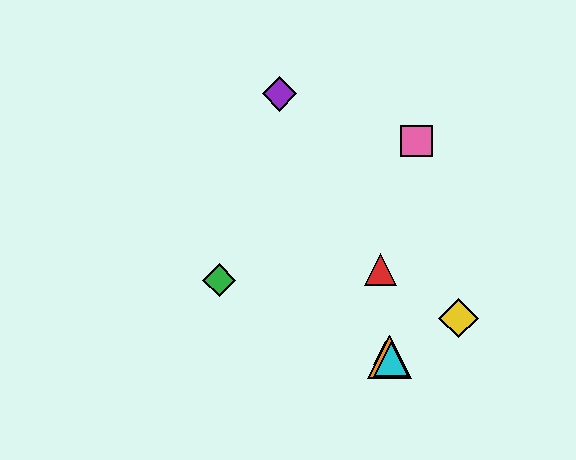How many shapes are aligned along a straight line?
3 shapes (the blue triangle, the orange triangle, the cyan triangle) are aligned along a straight line.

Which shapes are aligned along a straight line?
The blue triangle, the orange triangle, the cyan triangle are aligned along a straight line.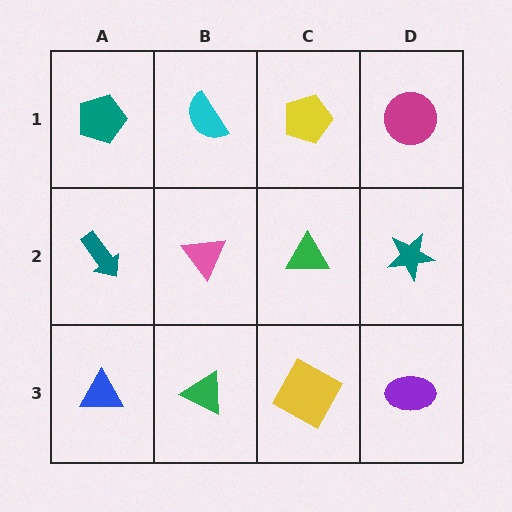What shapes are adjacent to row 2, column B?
A cyan semicircle (row 1, column B), a green triangle (row 3, column B), a teal arrow (row 2, column A), a green triangle (row 2, column C).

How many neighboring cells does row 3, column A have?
2.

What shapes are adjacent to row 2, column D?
A magenta circle (row 1, column D), a purple ellipse (row 3, column D), a green triangle (row 2, column C).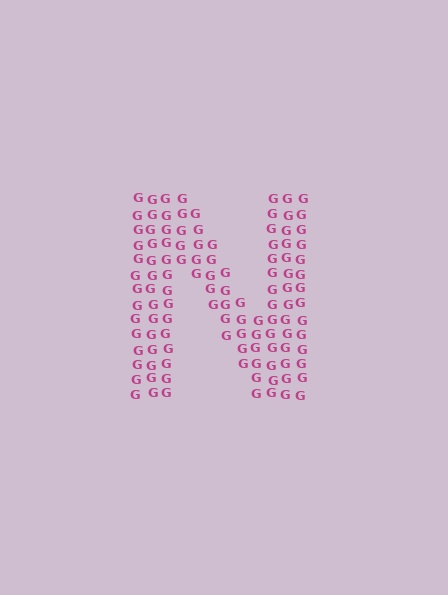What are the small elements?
The small elements are letter G's.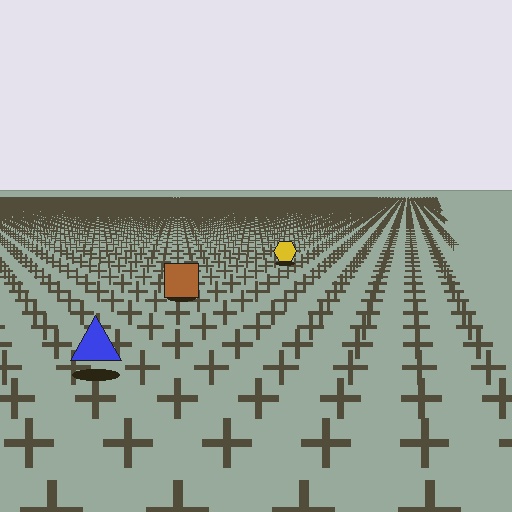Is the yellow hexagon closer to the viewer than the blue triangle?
No. The blue triangle is closer — you can tell from the texture gradient: the ground texture is coarser near it.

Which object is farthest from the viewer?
The yellow hexagon is farthest from the viewer. It appears smaller and the ground texture around it is denser.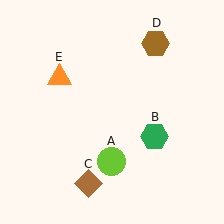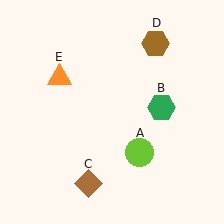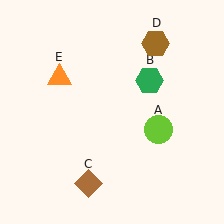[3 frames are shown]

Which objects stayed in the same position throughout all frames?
Brown diamond (object C) and brown hexagon (object D) and orange triangle (object E) remained stationary.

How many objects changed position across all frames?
2 objects changed position: lime circle (object A), green hexagon (object B).